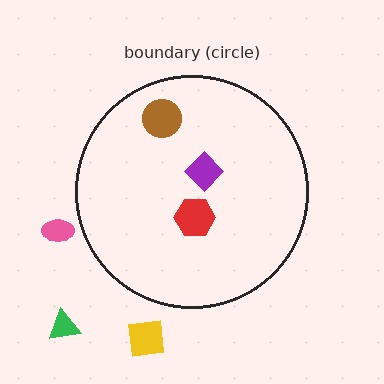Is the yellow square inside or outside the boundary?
Outside.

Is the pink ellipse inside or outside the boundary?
Outside.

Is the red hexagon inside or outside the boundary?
Inside.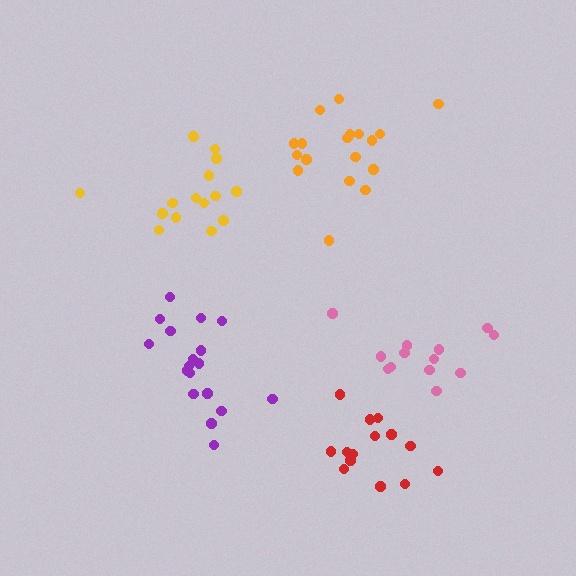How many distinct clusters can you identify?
There are 5 distinct clusters.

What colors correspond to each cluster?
The clusters are colored: yellow, orange, pink, purple, red.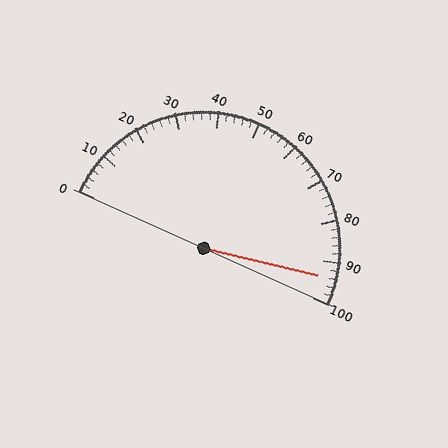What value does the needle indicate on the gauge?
The needle indicates approximately 94.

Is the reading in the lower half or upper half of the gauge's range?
The reading is in the upper half of the range (0 to 100).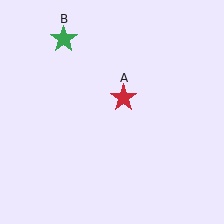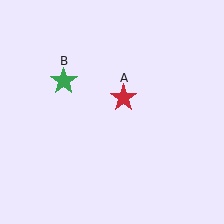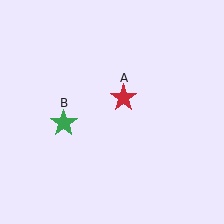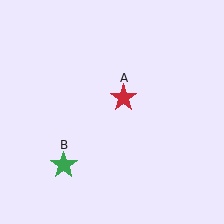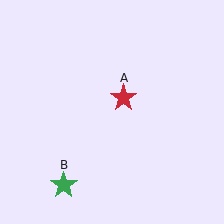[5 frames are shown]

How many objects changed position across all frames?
1 object changed position: green star (object B).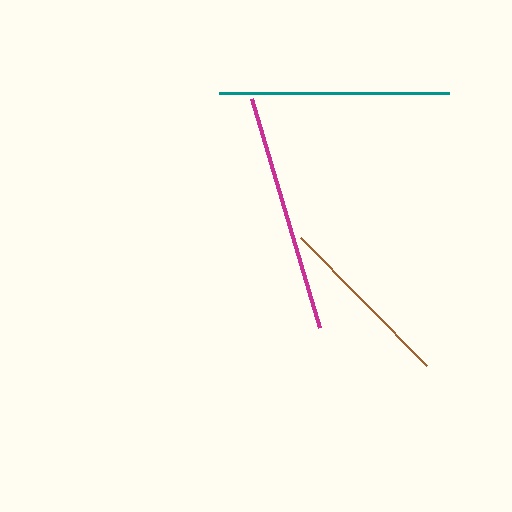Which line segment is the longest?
The magenta line is the longest at approximately 239 pixels.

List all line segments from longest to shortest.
From longest to shortest: magenta, teal, brown.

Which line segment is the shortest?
The brown line is the shortest at approximately 180 pixels.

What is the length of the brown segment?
The brown segment is approximately 180 pixels long.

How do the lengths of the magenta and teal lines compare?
The magenta and teal lines are approximately the same length.